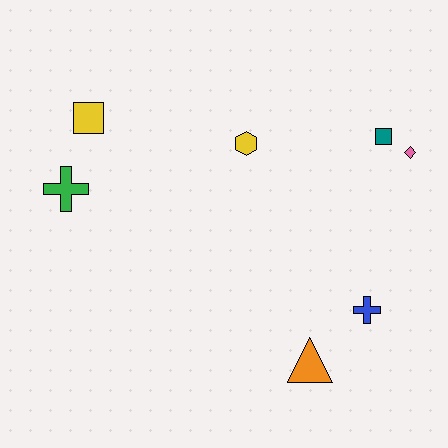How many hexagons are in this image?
There is 1 hexagon.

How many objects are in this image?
There are 7 objects.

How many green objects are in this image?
There is 1 green object.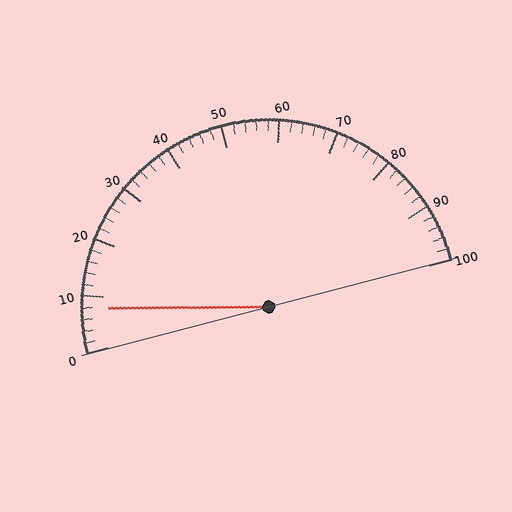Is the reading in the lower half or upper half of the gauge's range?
The reading is in the lower half of the range (0 to 100).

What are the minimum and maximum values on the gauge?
The gauge ranges from 0 to 100.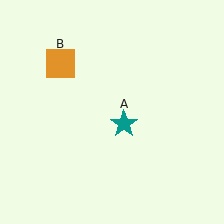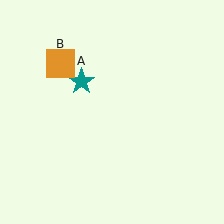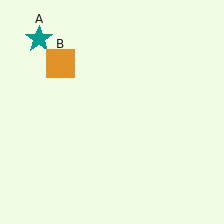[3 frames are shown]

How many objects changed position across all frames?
1 object changed position: teal star (object A).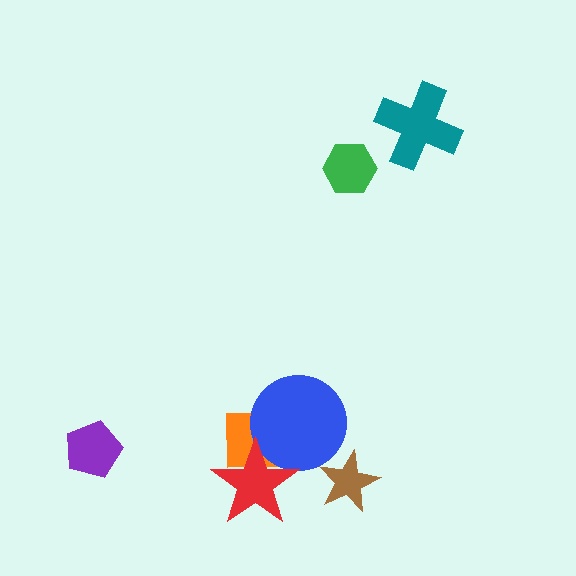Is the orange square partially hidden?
Yes, it is partially covered by another shape.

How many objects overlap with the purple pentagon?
0 objects overlap with the purple pentagon.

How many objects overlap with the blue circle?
2 objects overlap with the blue circle.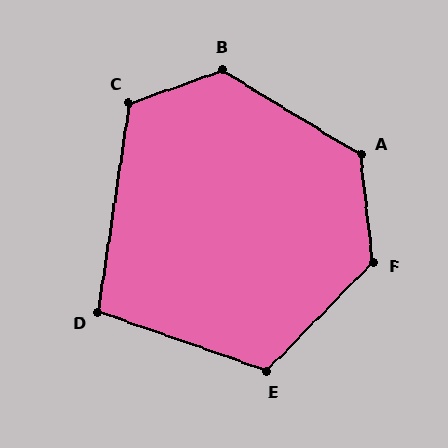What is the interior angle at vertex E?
Approximately 115 degrees (obtuse).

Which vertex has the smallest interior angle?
D, at approximately 101 degrees.